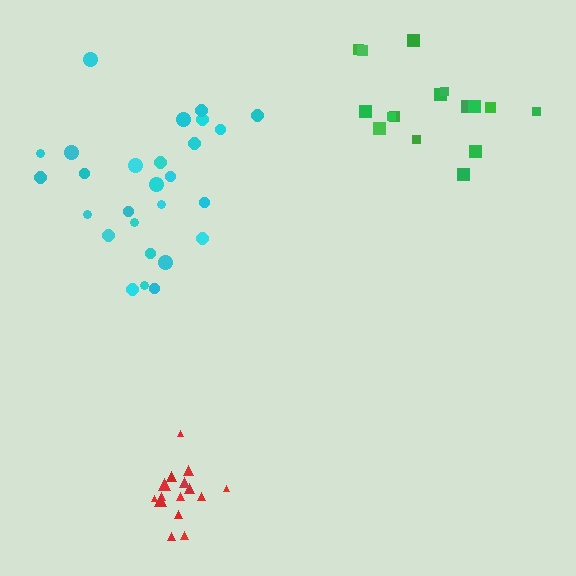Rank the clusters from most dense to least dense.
red, cyan, green.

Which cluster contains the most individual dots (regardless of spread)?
Cyan (27).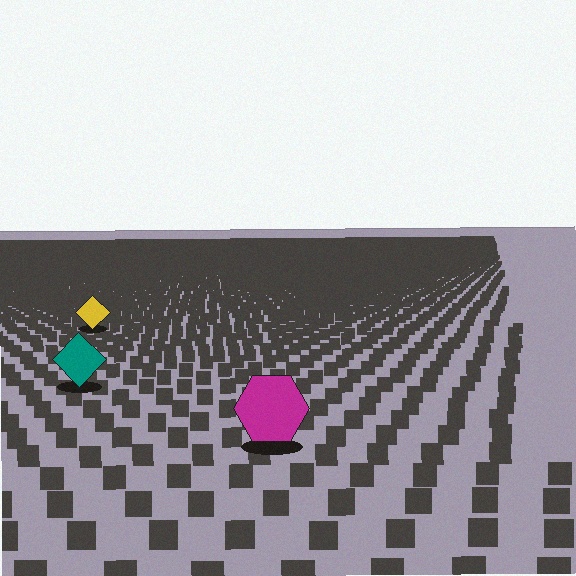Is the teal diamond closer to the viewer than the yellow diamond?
Yes. The teal diamond is closer — you can tell from the texture gradient: the ground texture is coarser near it.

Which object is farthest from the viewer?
The yellow diamond is farthest from the viewer. It appears smaller and the ground texture around it is denser.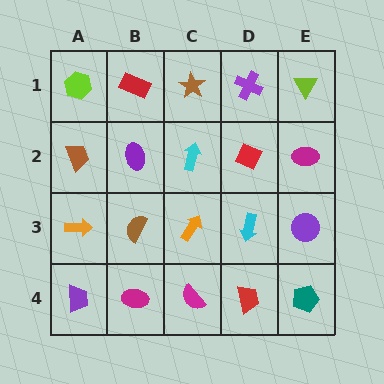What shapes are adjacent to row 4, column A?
An orange arrow (row 3, column A), a magenta ellipse (row 4, column B).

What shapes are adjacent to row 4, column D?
A cyan arrow (row 3, column D), a magenta semicircle (row 4, column C), a teal pentagon (row 4, column E).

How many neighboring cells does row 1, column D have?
3.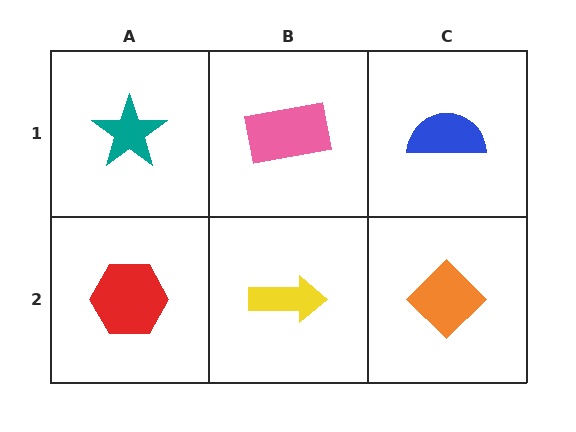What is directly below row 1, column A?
A red hexagon.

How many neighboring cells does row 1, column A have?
2.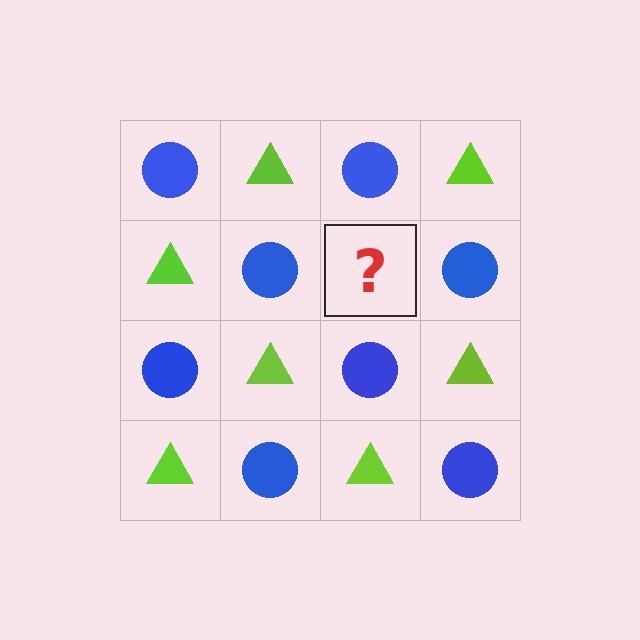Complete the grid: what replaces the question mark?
The question mark should be replaced with a lime triangle.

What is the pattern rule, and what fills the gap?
The rule is that it alternates blue circle and lime triangle in a checkerboard pattern. The gap should be filled with a lime triangle.